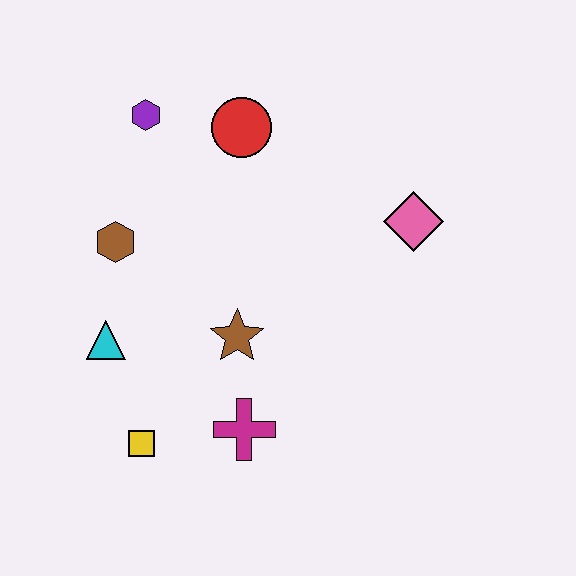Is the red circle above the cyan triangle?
Yes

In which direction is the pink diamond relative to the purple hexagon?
The pink diamond is to the right of the purple hexagon.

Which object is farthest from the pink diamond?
The yellow square is farthest from the pink diamond.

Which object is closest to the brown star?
The magenta cross is closest to the brown star.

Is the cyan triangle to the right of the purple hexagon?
No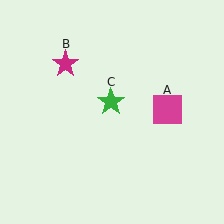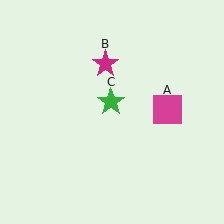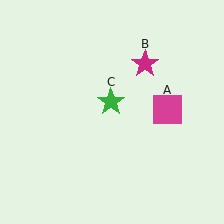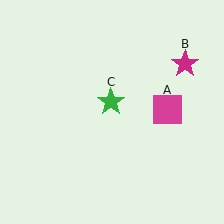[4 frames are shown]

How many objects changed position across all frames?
1 object changed position: magenta star (object B).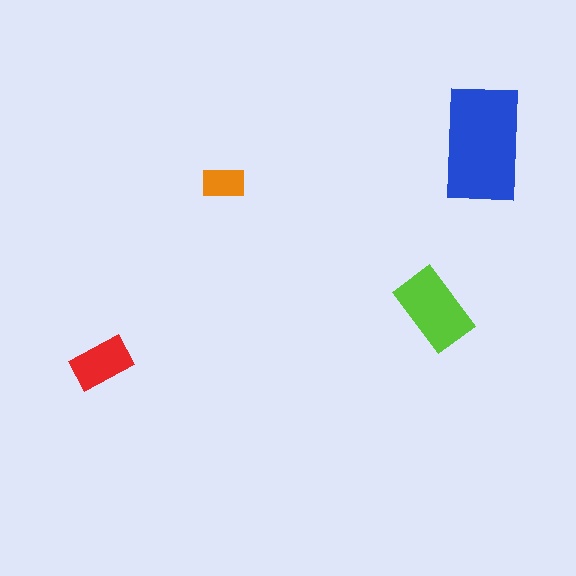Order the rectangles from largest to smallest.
the blue one, the lime one, the red one, the orange one.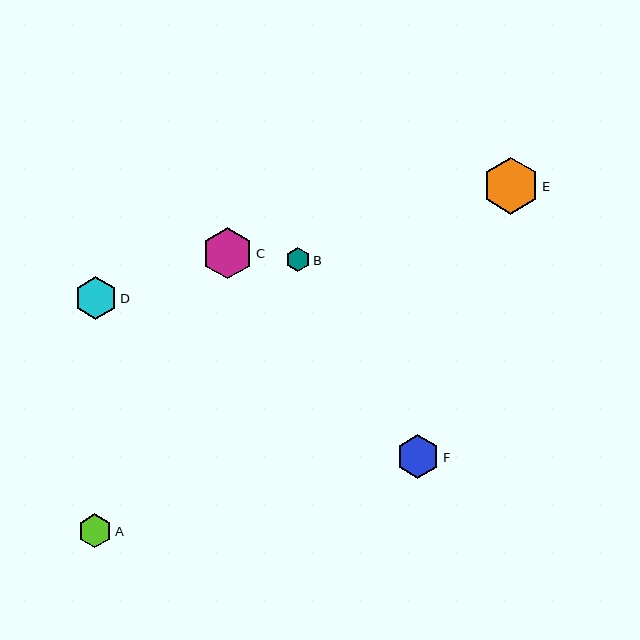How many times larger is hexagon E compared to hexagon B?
Hexagon E is approximately 2.3 times the size of hexagon B.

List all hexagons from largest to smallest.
From largest to smallest: E, C, F, D, A, B.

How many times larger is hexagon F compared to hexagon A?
Hexagon F is approximately 1.3 times the size of hexagon A.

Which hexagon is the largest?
Hexagon E is the largest with a size of approximately 57 pixels.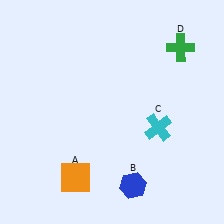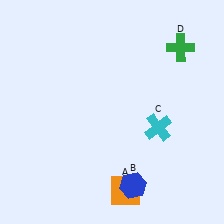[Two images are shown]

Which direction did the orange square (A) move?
The orange square (A) moved right.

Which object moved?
The orange square (A) moved right.